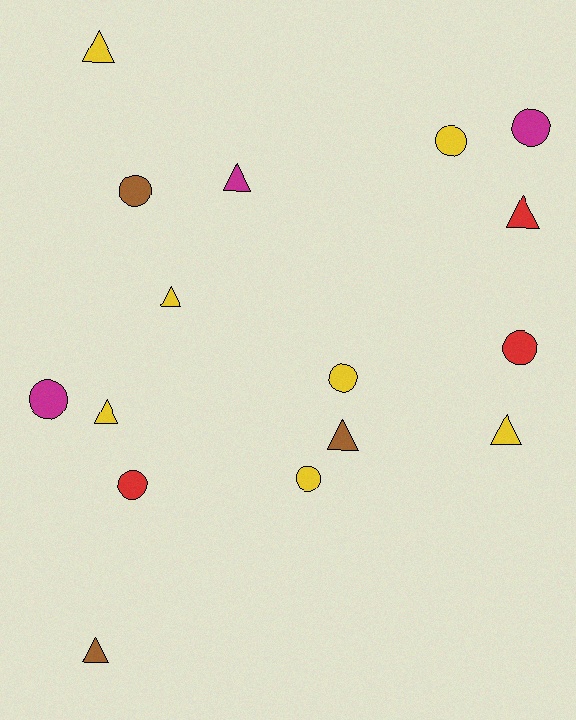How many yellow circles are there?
There are 3 yellow circles.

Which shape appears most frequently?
Triangle, with 8 objects.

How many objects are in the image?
There are 16 objects.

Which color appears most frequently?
Yellow, with 7 objects.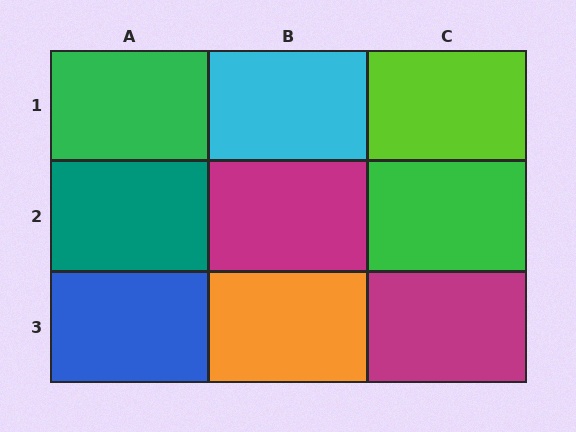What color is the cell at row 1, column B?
Cyan.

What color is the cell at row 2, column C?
Green.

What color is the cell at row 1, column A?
Green.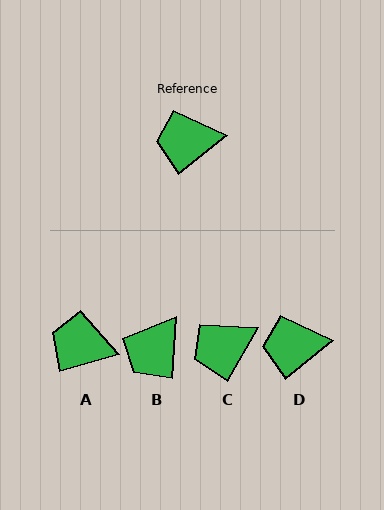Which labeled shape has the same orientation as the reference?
D.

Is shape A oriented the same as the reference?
No, it is off by about 24 degrees.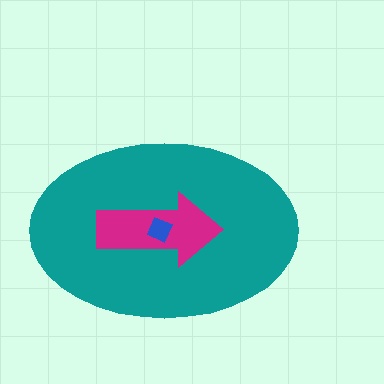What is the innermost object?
The blue diamond.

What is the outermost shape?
The teal ellipse.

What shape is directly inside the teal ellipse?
The magenta arrow.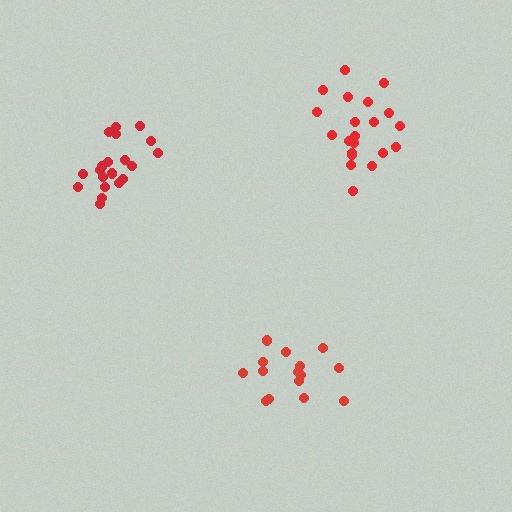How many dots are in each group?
Group 1: 21 dots, Group 2: 15 dots, Group 3: 21 dots (57 total).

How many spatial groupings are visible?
There are 3 spatial groupings.